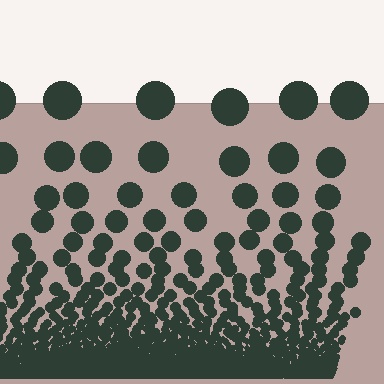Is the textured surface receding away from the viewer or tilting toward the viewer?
The surface appears to tilt toward the viewer. Texture elements get larger and sparser toward the top.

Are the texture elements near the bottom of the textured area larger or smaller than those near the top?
Smaller. The gradient is inverted — elements near the bottom are smaller and denser.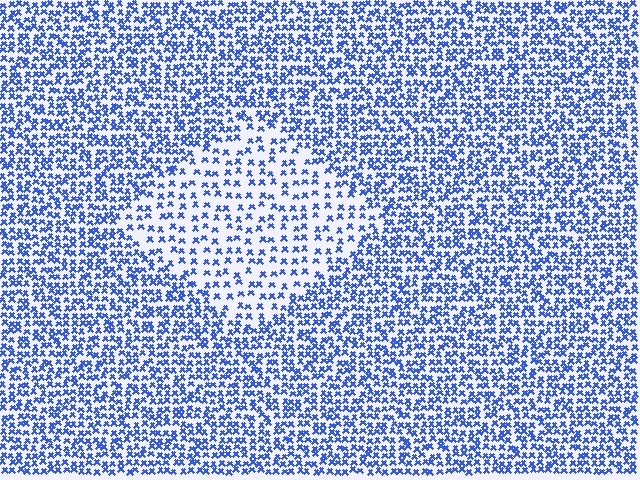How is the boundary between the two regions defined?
The boundary is defined by a change in element density (approximately 2.0x ratio). All elements are the same color, size, and shape.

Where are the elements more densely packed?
The elements are more densely packed outside the diamond boundary.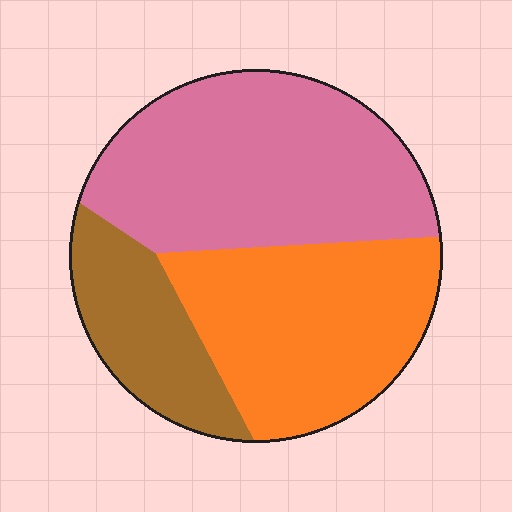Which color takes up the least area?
Brown, at roughly 20%.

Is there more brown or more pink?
Pink.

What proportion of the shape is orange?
Orange takes up about three eighths (3/8) of the shape.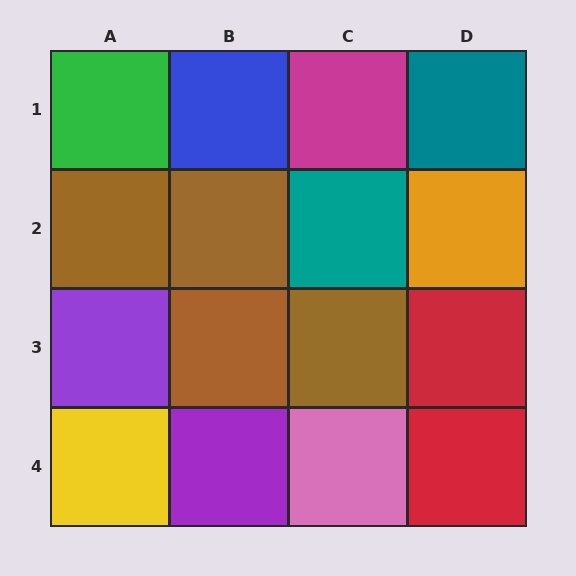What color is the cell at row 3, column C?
Brown.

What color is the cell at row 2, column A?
Brown.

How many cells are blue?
1 cell is blue.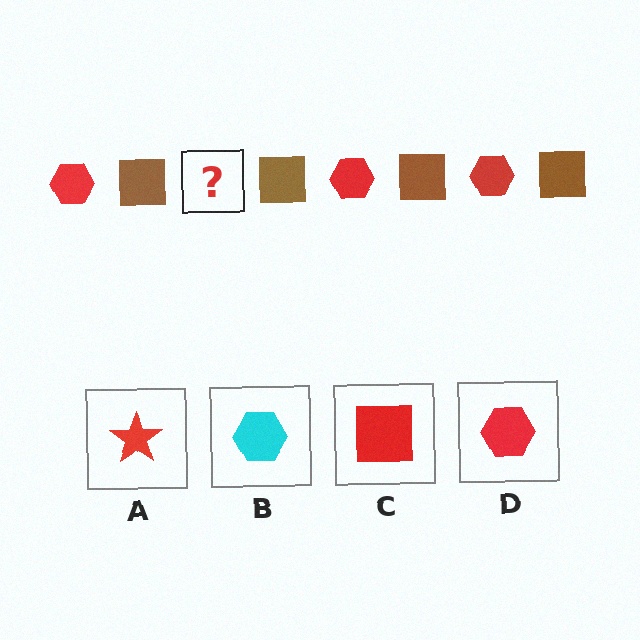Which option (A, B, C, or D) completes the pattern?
D.